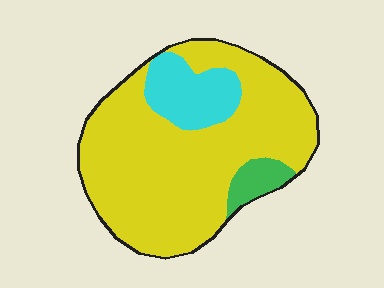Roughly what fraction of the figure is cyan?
Cyan covers roughly 15% of the figure.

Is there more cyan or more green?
Cyan.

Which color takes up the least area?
Green, at roughly 5%.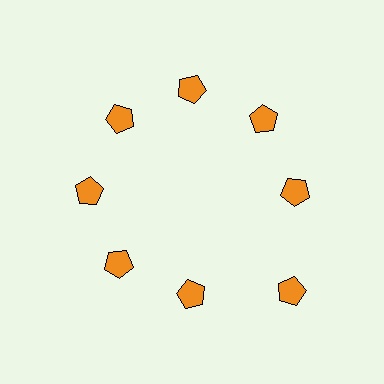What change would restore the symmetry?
The symmetry would be restored by moving it inward, back onto the ring so that all 8 pentagons sit at equal angles and equal distance from the center.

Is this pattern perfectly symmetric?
No. The 8 orange pentagons are arranged in a ring, but one element near the 4 o'clock position is pushed outward from the center, breaking the 8-fold rotational symmetry.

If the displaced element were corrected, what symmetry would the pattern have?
It would have 8-fold rotational symmetry — the pattern would map onto itself every 45 degrees.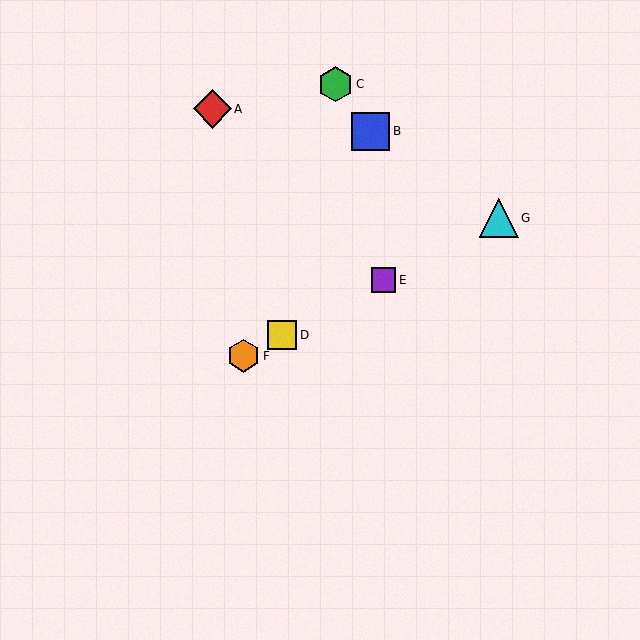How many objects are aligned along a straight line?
4 objects (D, E, F, G) are aligned along a straight line.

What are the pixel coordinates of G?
Object G is at (499, 218).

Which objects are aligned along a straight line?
Objects D, E, F, G are aligned along a straight line.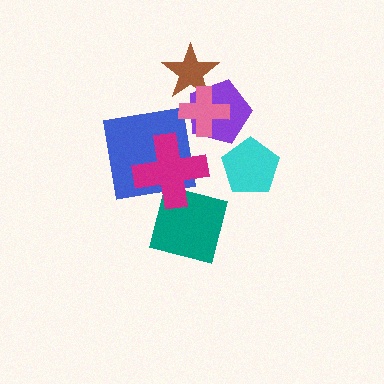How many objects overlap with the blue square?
1 object overlaps with the blue square.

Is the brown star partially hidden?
Yes, it is partially covered by another shape.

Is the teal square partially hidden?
Yes, it is partially covered by another shape.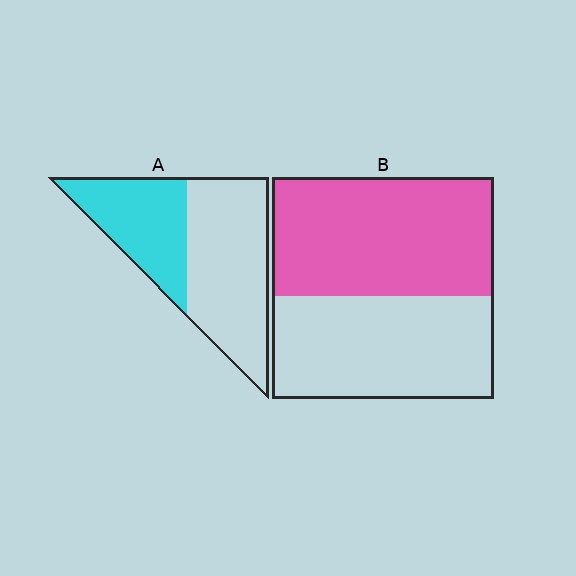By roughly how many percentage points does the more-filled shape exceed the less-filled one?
By roughly 15 percentage points (B over A).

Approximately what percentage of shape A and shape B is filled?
A is approximately 40% and B is approximately 55%.